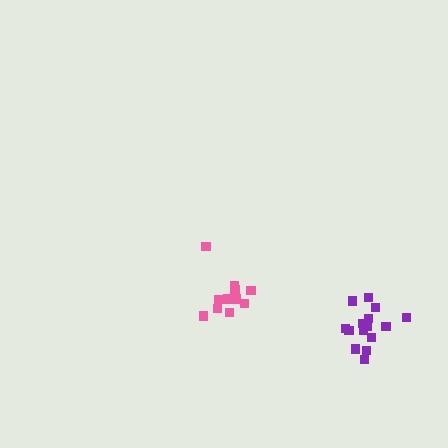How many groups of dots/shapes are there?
There are 2 groups.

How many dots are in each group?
Group 1: 12 dots, Group 2: 15 dots (27 total).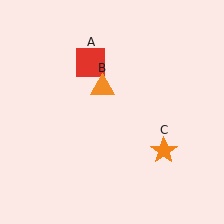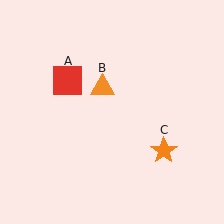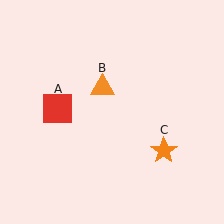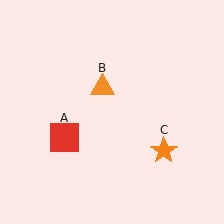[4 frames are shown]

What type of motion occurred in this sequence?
The red square (object A) rotated counterclockwise around the center of the scene.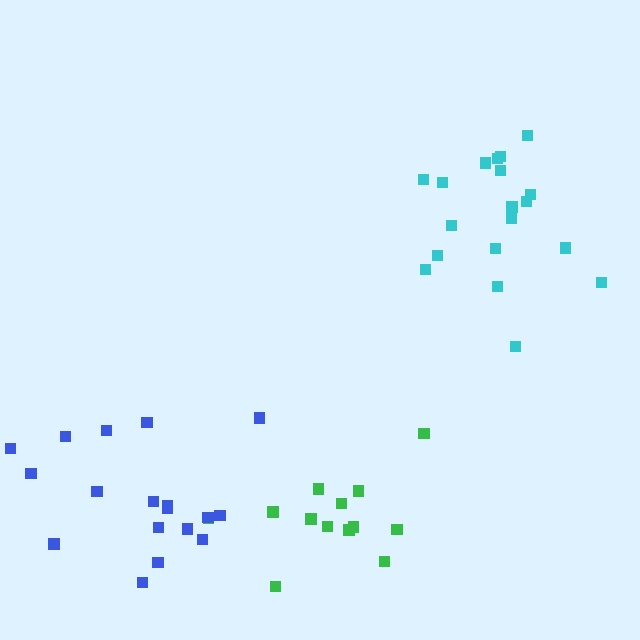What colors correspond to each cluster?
The clusters are colored: cyan, green, blue.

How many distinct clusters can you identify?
There are 3 distinct clusters.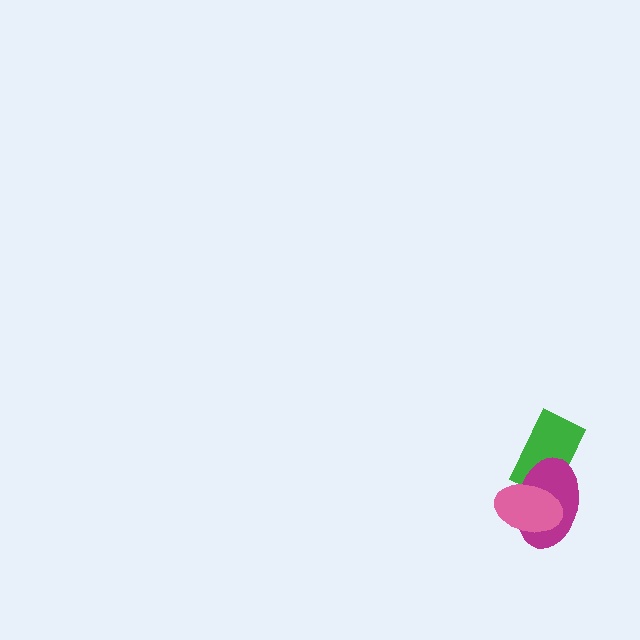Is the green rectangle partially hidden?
Yes, it is partially covered by another shape.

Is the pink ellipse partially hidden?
No, no other shape covers it.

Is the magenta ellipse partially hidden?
Yes, it is partially covered by another shape.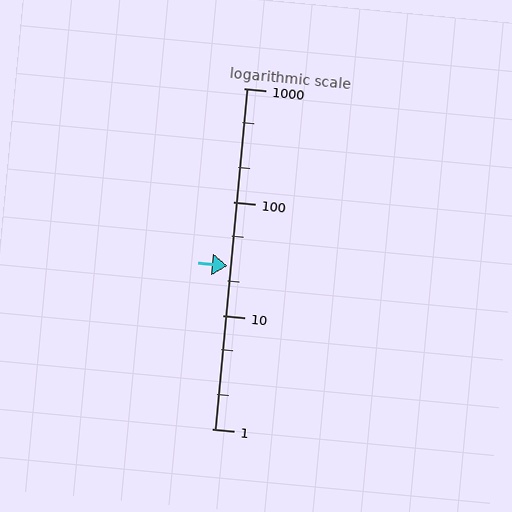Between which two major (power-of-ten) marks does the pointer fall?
The pointer is between 10 and 100.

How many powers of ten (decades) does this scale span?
The scale spans 3 decades, from 1 to 1000.